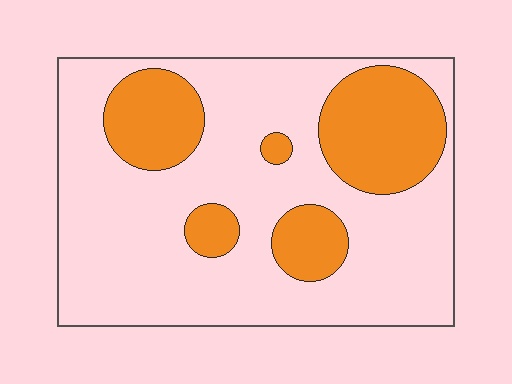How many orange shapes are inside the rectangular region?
5.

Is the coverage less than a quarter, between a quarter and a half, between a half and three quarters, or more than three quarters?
Between a quarter and a half.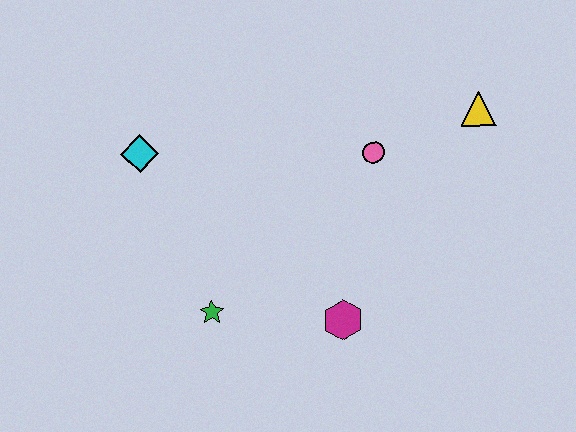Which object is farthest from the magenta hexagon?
The cyan diamond is farthest from the magenta hexagon.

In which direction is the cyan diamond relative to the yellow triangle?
The cyan diamond is to the left of the yellow triangle.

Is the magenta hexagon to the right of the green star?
Yes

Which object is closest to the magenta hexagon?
The green star is closest to the magenta hexagon.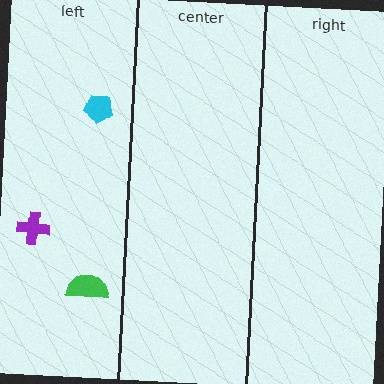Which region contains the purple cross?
The left region.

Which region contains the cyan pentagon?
The left region.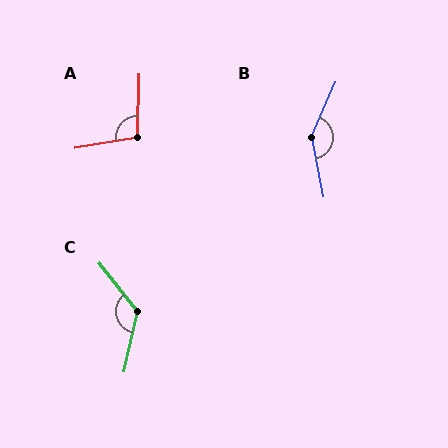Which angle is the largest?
B, at approximately 146 degrees.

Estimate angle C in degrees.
Approximately 129 degrees.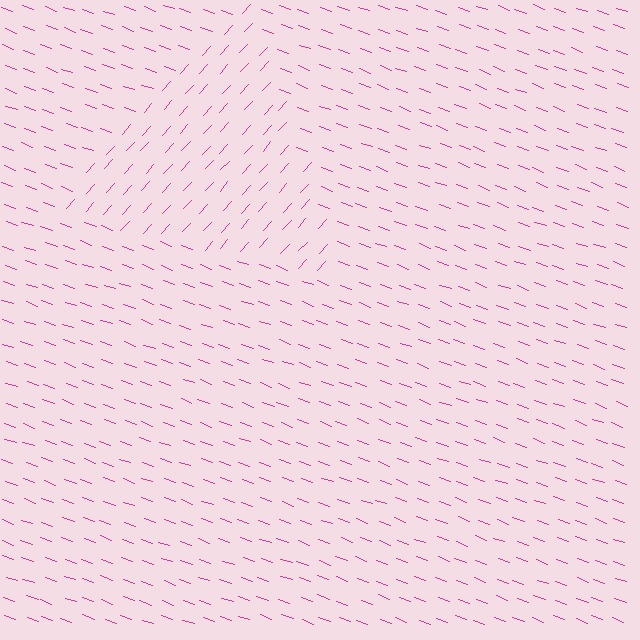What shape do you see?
I see a triangle.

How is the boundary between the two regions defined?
The boundary is defined purely by a change in line orientation (approximately 68 degrees difference). All lines are the same color and thickness.